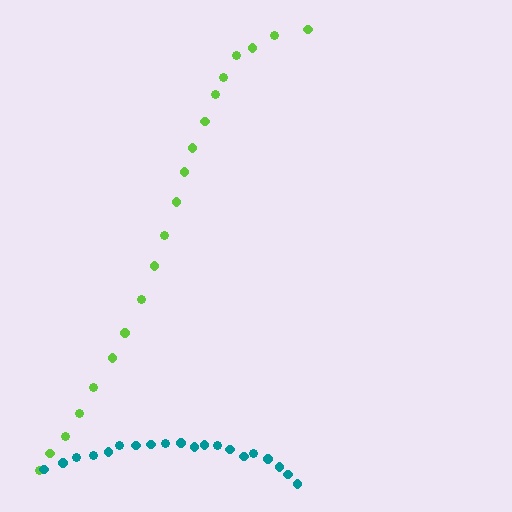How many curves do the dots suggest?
There are 2 distinct paths.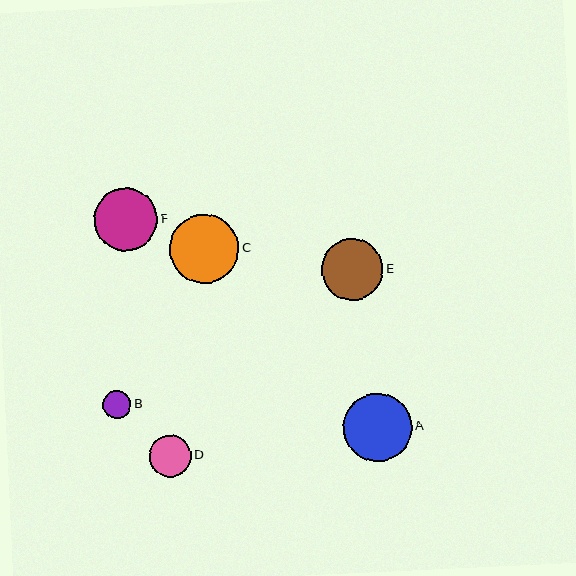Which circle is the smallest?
Circle B is the smallest with a size of approximately 28 pixels.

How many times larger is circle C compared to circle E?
Circle C is approximately 1.1 times the size of circle E.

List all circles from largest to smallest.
From largest to smallest: C, A, F, E, D, B.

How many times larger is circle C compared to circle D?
Circle C is approximately 1.7 times the size of circle D.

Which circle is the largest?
Circle C is the largest with a size of approximately 69 pixels.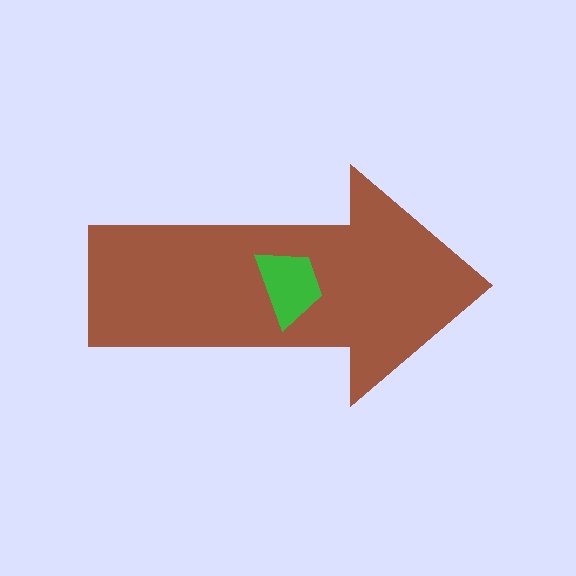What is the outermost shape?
The brown arrow.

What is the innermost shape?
The green trapezoid.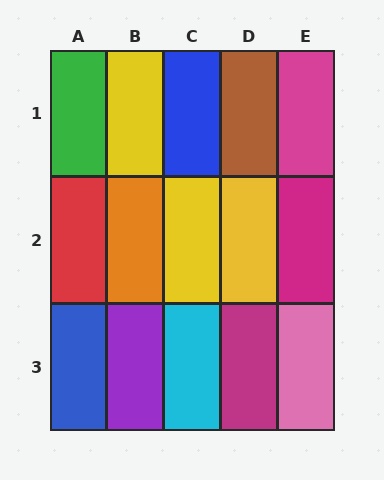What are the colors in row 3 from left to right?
Blue, purple, cyan, magenta, pink.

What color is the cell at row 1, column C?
Blue.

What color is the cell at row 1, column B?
Yellow.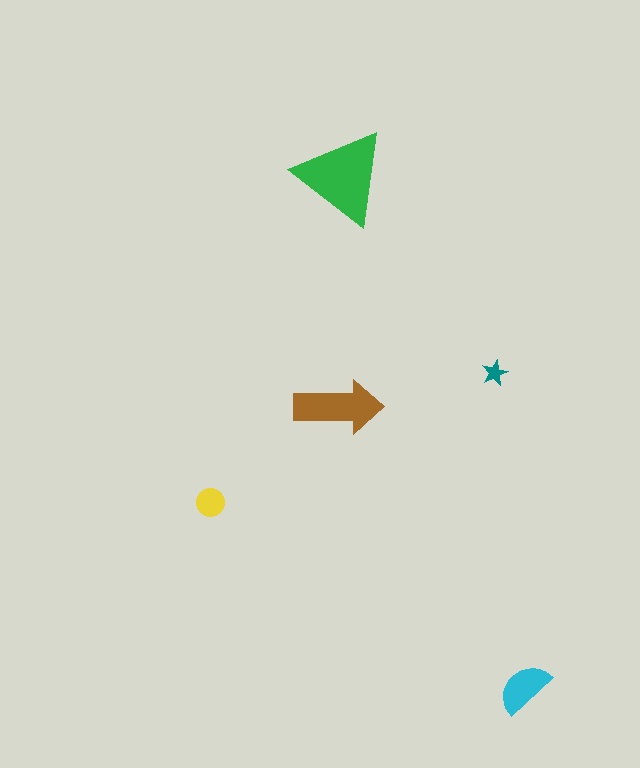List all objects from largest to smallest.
The green triangle, the brown arrow, the cyan semicircle, the yellow circle, the teal star.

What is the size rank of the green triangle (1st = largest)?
1st.